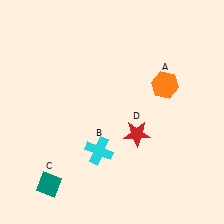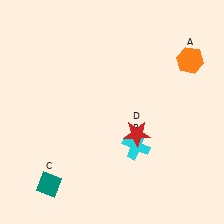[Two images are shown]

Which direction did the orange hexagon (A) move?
The orange hexagon (A) moved right.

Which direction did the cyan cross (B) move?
The cyan cross (B) moved right.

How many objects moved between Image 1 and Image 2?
2 objects moved between the two images.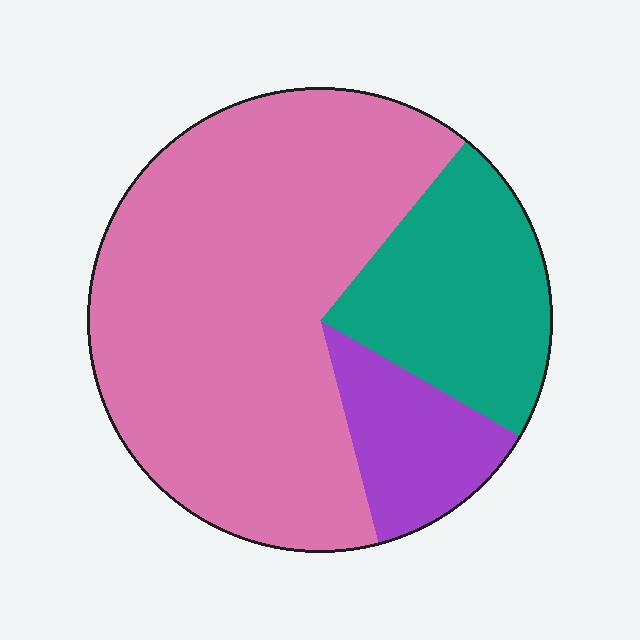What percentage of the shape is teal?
Teal takes up between a sixth and a third of the shape.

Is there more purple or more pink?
Pink.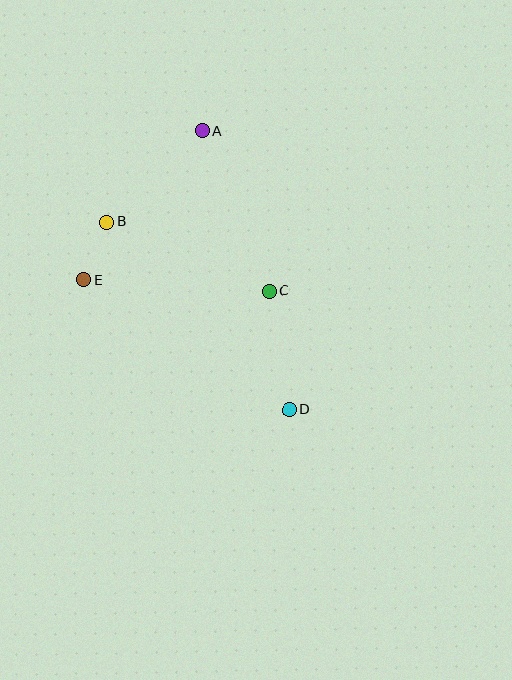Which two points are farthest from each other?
Points A and D are farthest from each other.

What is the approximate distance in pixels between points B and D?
The distance between B and D is approximately 262 pixels.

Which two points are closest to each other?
Points B and E are closest to each other.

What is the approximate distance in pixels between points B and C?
The distance between B and C is approximately 177 pixels.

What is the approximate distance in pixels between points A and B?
The distance between A and B is approximately 132 pixels.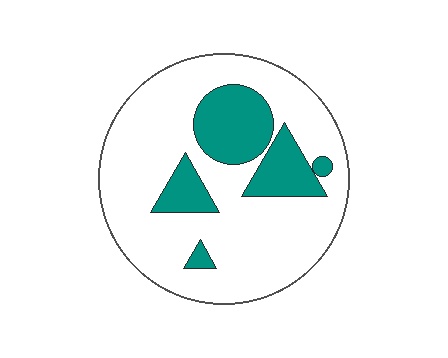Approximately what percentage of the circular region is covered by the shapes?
Approximately 25%.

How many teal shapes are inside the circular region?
5.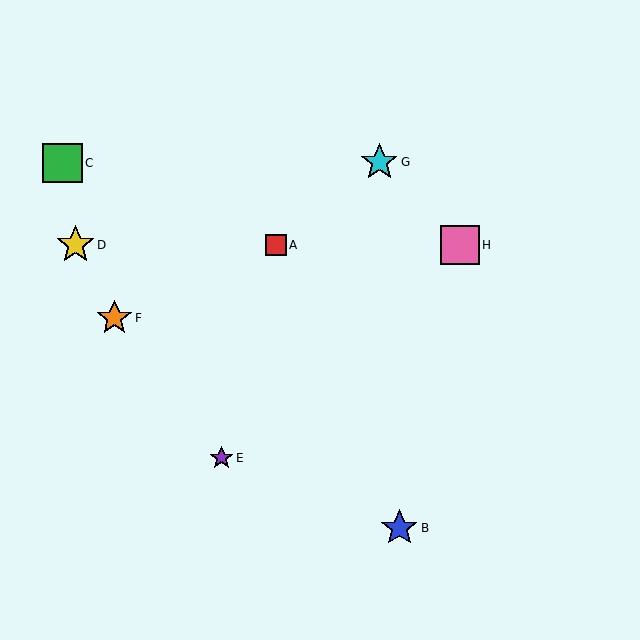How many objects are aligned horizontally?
3 objects (A, D, H) are aligned horizontally.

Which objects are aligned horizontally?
Objects A, D, H are aligned horizontally.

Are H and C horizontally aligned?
No, H is at y≈245 and C is at y≈163.